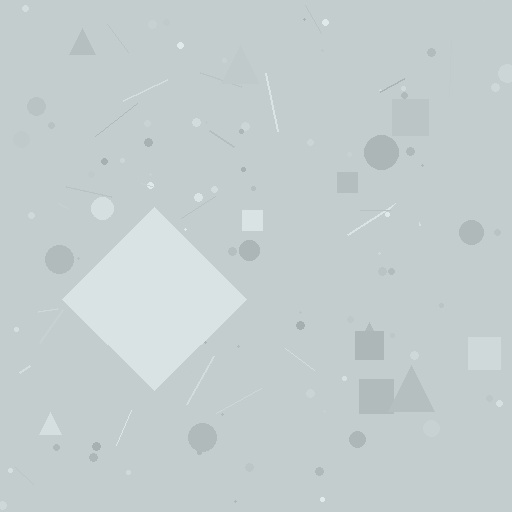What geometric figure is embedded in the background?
A diamond is embedded in the background.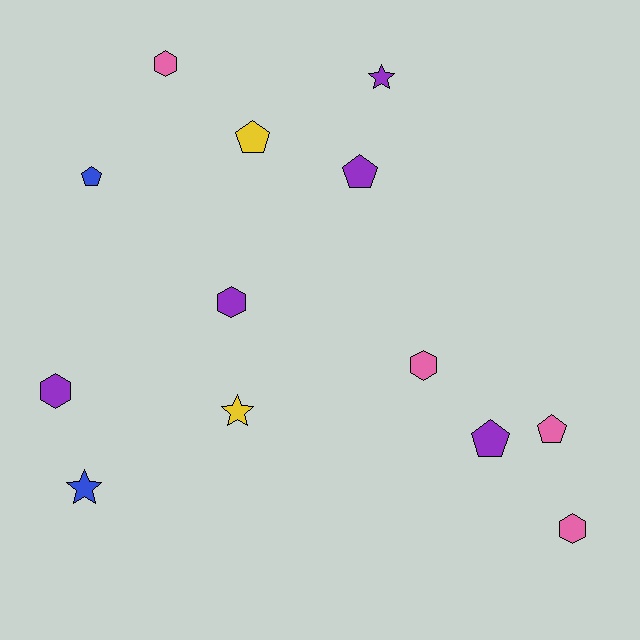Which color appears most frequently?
Purple, with 5 objects.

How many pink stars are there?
There are no pink stars.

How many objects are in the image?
There are 13 objects.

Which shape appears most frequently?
Pentagon, with 5 objects.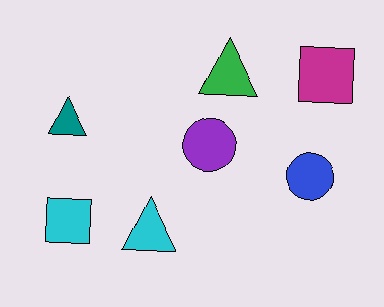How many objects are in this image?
There are 7 objects.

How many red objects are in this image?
There are no red objects.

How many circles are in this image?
There are 2 circles.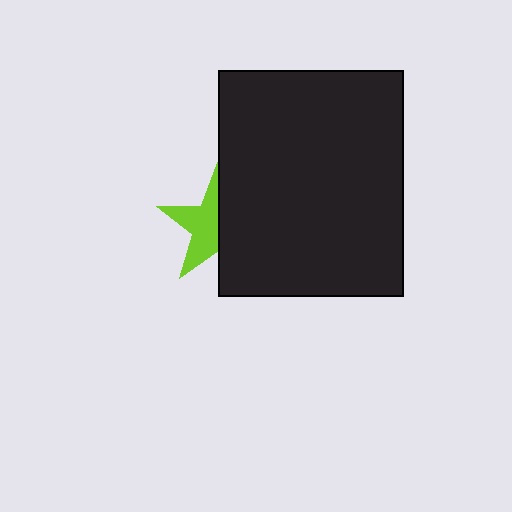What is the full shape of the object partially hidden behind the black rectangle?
The partially hidden object is a lime star.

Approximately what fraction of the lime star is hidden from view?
Roughly 49% of the lime star is hidden behind the black rectangle.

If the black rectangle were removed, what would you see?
You would see the complete lime star.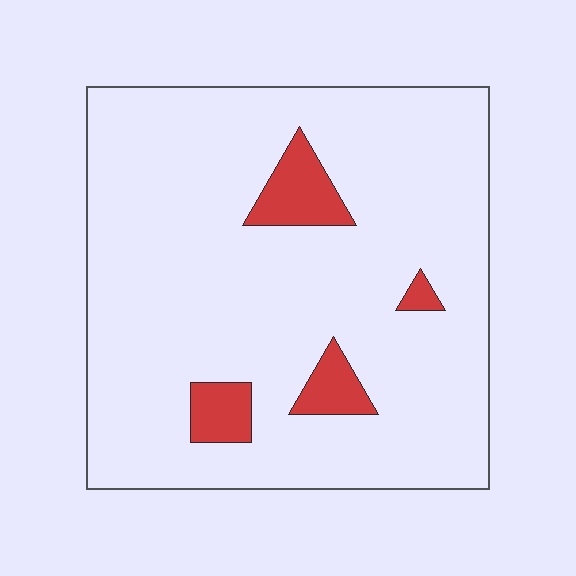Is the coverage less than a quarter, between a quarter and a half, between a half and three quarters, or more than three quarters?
Less than a quarter.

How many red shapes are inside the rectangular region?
4.